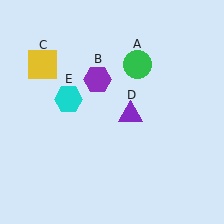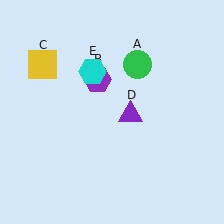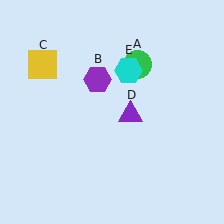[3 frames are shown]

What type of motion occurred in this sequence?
The cyan hexagon (object E) rotated clockwise around the center of the scene.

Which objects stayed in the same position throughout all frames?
Green circle (object A) and purple hexagon (object B) and yellow square (object C) and purple triangle (object D) remained stationary.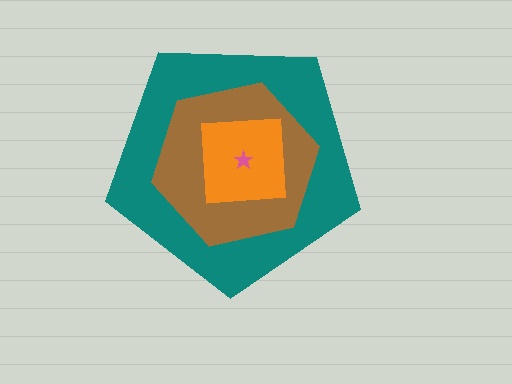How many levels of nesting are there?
4.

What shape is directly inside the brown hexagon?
The orange square.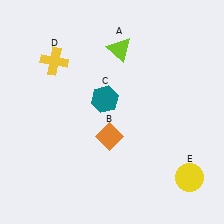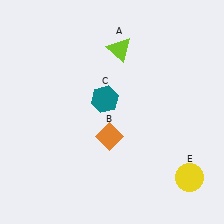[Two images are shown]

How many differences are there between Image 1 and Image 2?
There is 1 difference between the two images.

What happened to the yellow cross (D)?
The yellow cross (D) was removed in Image 2. It was in the top-left area of Image 1.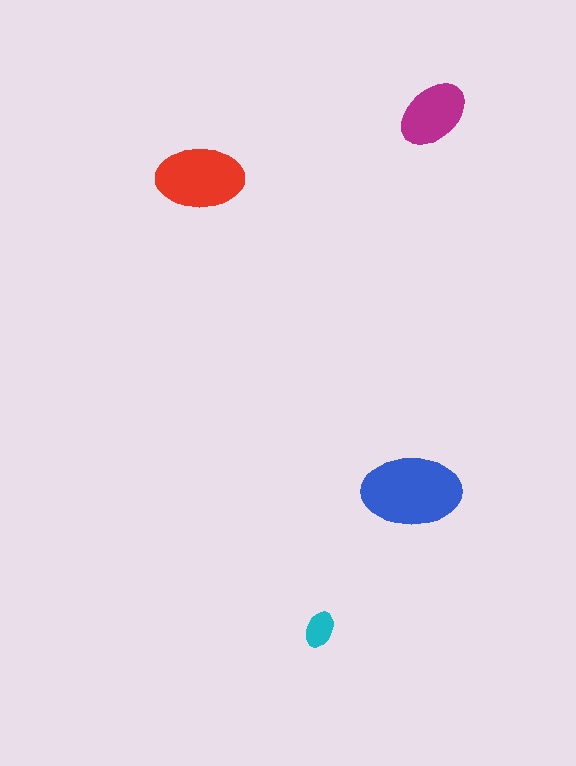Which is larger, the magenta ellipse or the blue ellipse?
The blue one.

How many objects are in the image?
There are 4 objects in the image.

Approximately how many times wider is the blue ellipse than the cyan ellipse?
About 2.5 times wider.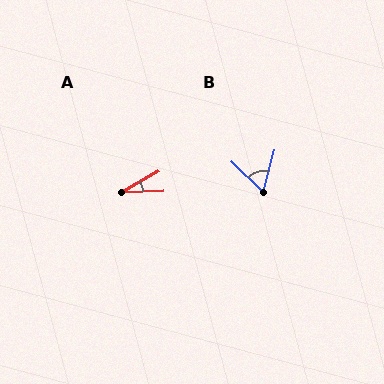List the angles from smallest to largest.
A (29°), B (61°).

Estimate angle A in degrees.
Approximately 29 degrees.